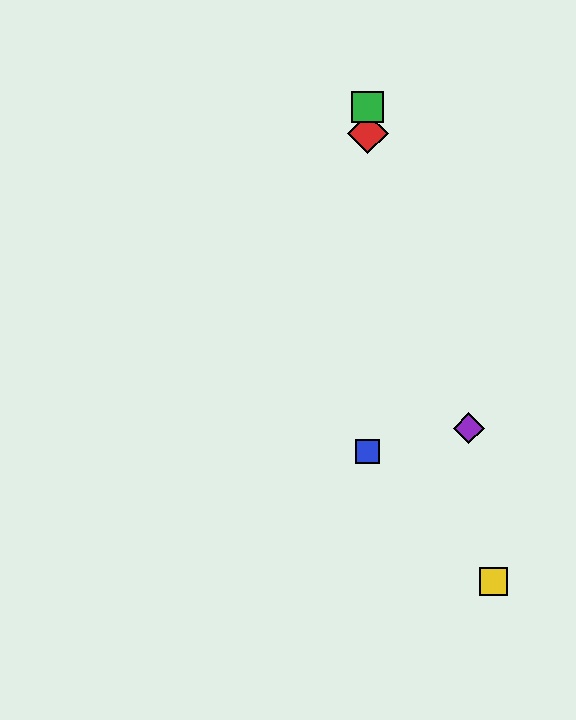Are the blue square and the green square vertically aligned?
Yes, both are at x≈368.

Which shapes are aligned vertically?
The red diamond, the blue square, the green square are aligned vertically.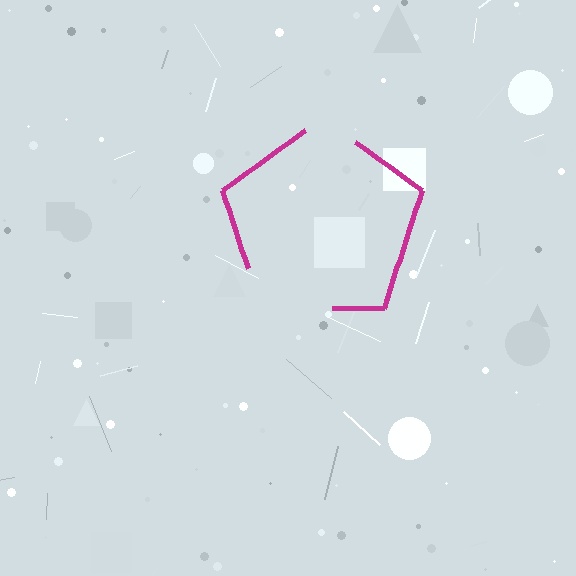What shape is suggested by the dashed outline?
The dashed outline suggests a pentagon.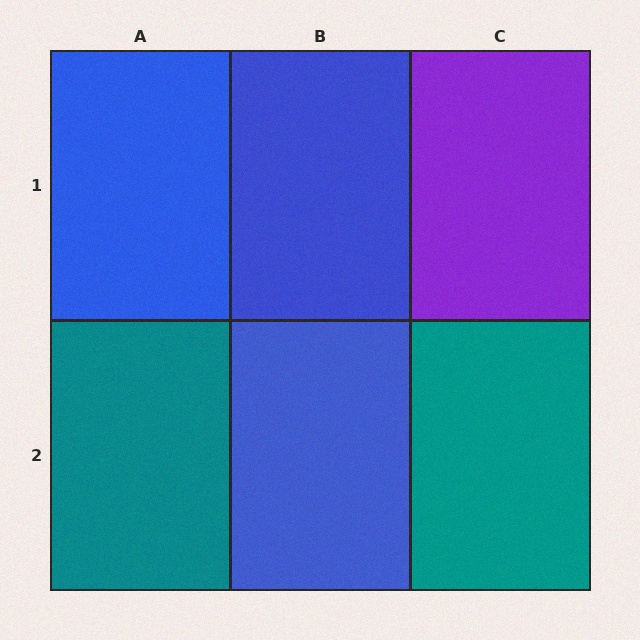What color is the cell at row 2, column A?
Teal.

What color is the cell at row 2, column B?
Blue.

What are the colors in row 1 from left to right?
Blue, blue, purple.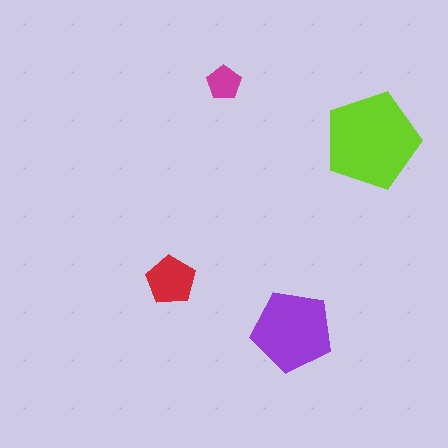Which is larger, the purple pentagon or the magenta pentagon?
The purple one.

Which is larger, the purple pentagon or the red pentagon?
The purple one.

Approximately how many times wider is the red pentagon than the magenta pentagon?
About 1.5 times wider.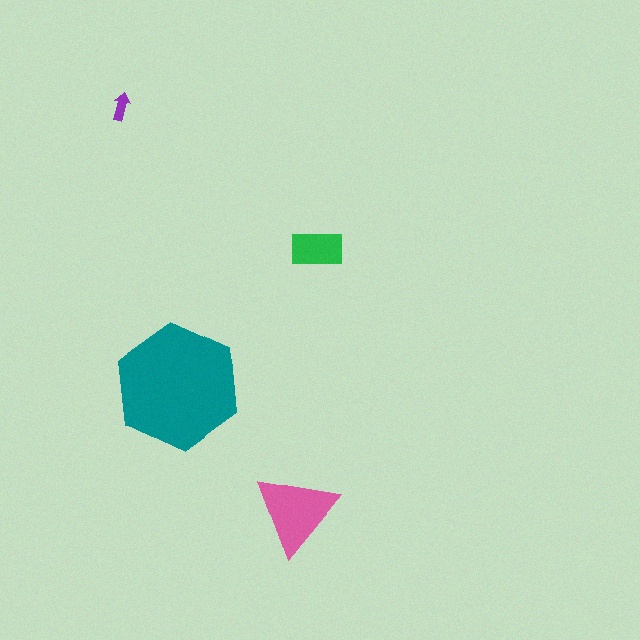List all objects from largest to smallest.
The teal hexagon, the pink triangle, the green rectangle, the purple arrow.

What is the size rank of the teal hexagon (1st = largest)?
1st.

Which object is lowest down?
The pink triangle is bottommost.